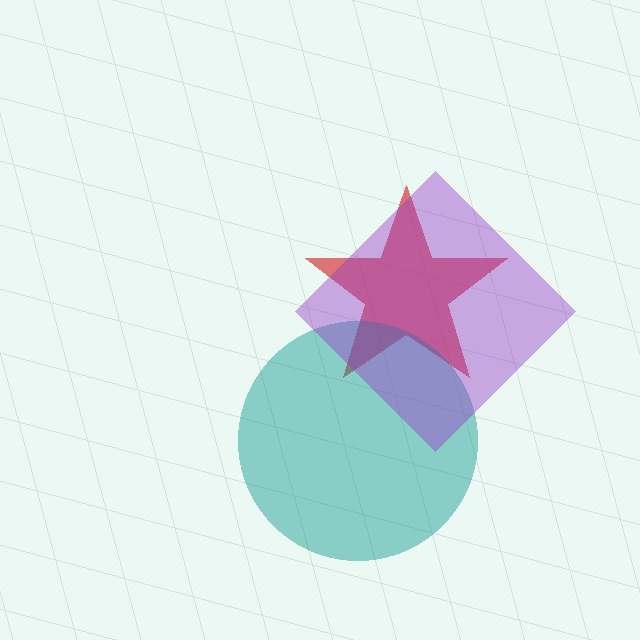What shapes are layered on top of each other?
The layered shapes are: a red star, a teal circle, a purple diamond.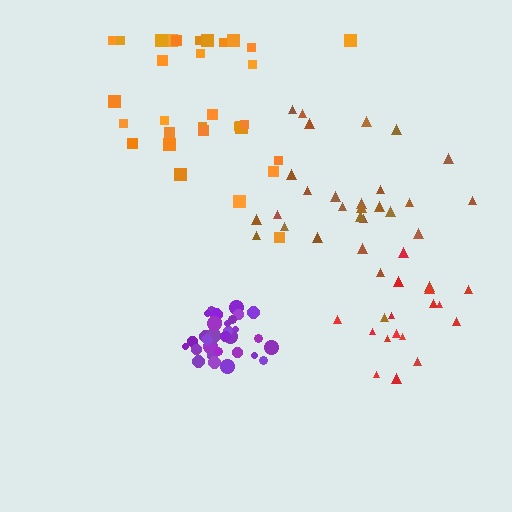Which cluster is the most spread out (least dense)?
Orange.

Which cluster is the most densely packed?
Purple.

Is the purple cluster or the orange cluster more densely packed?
Purple.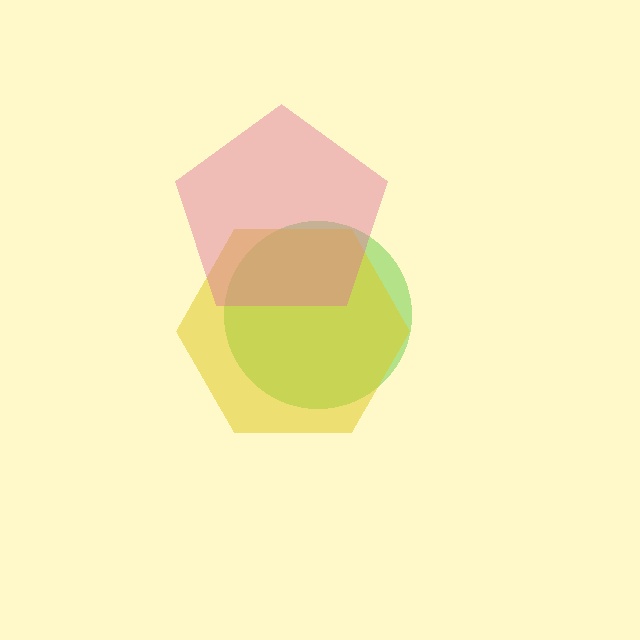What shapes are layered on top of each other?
The layered shapes are: a lime circle, a yellow hexagon, a pink pentagon.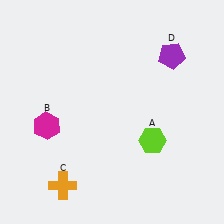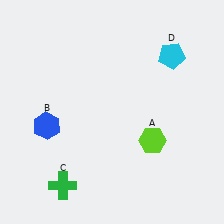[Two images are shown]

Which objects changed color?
B changed from magenta to blue. C changed from orange to green. D changed from purple to cyan.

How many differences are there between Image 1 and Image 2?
There are 3 differences between the two images.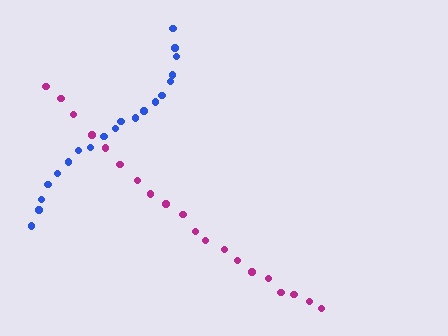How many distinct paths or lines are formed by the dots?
There are 2 distinct paths.